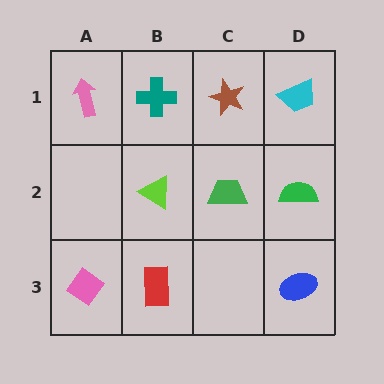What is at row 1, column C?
A brown star.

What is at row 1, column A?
A pink arrow.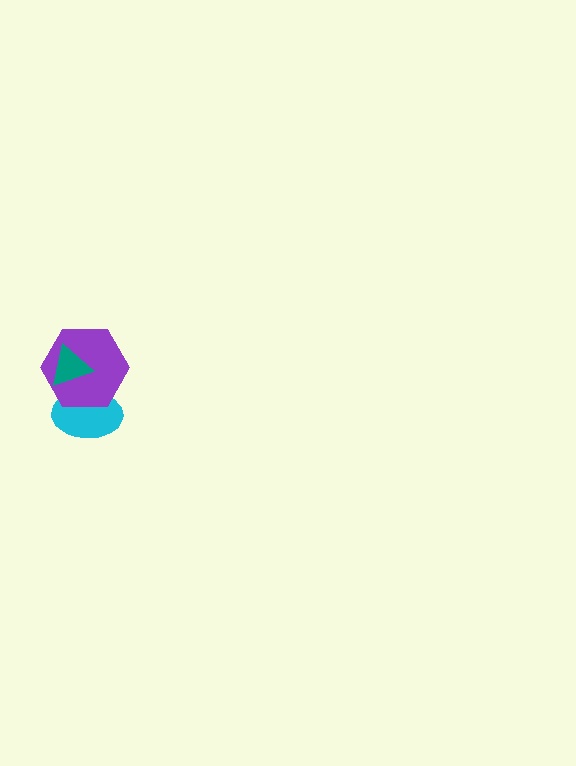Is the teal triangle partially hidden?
No, no other shape covers it.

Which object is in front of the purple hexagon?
The teal triangle is in front of the purple hexagon.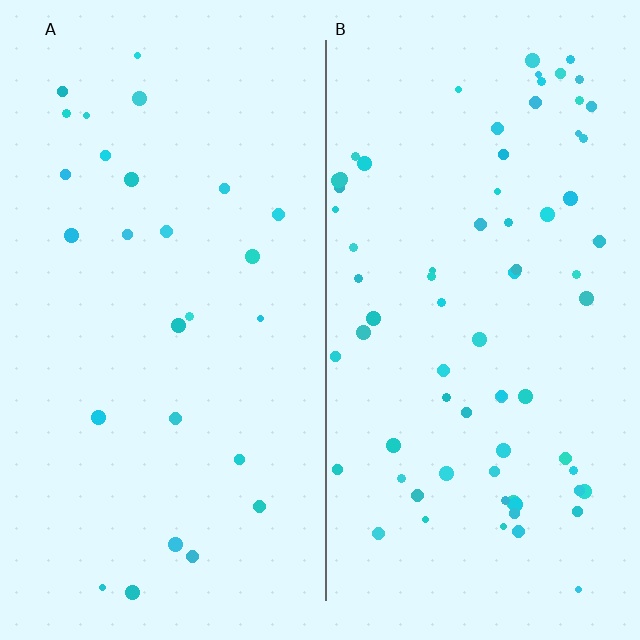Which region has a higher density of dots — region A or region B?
B (the right).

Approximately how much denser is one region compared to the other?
Approximately 2.7× — region B over region A.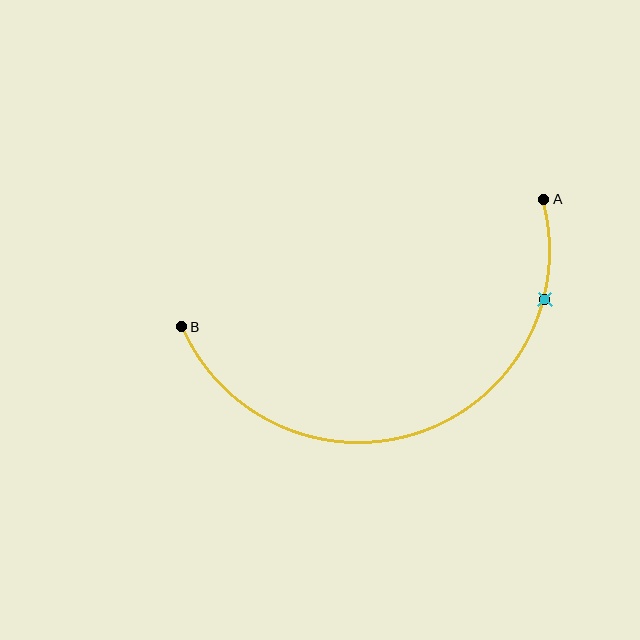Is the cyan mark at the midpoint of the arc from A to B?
No. The cyan mark lies on the arc but is closer to endpoint A. The arc midpoint would be at the point on the curve equidistant along the arc from both A and B.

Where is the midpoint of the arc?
The arc midpoint is the point on the curve farthest from the straight line joining A and B. It sits below that line.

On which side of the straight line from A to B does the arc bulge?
The arc bulges below the straight line connecting A and B.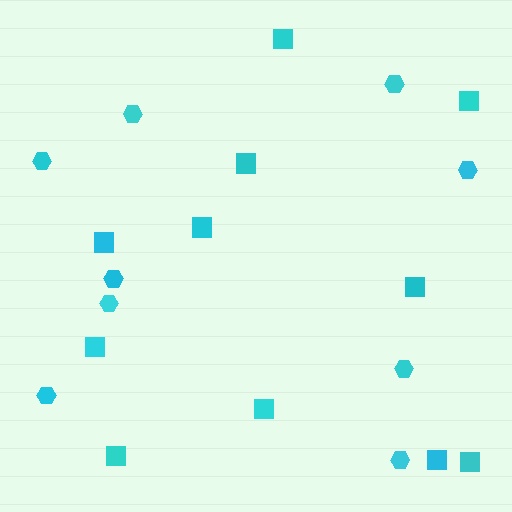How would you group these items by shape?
There are 2 groups: one group of hexagons (9) and one group of squares (11).